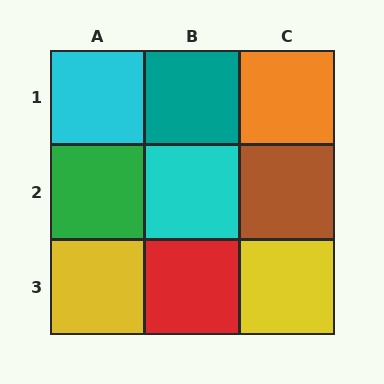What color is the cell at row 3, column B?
Red.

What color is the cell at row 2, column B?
Cyan.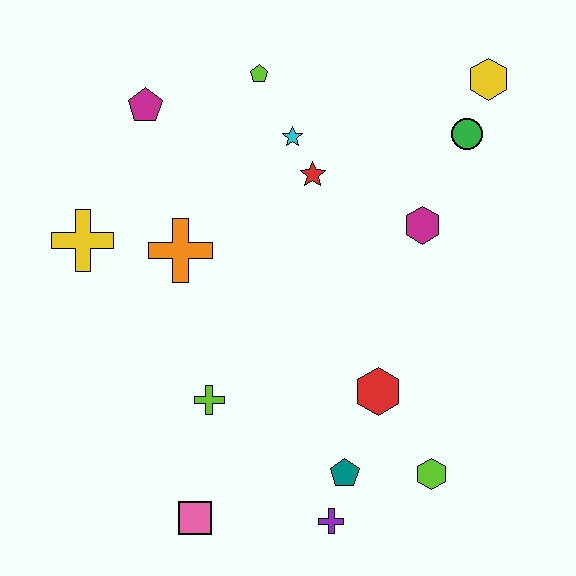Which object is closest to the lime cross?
The pink square is closest to the lime cross.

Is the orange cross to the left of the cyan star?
Yes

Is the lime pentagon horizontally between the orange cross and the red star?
Yes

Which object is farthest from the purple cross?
The yellow hexagon is farthest from the purple cross.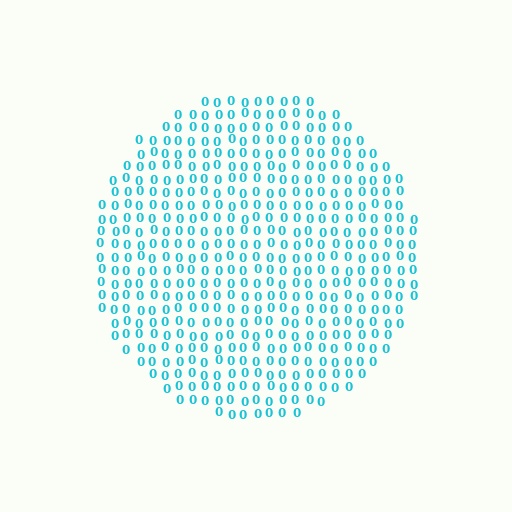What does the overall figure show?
The overall figure shows a circle.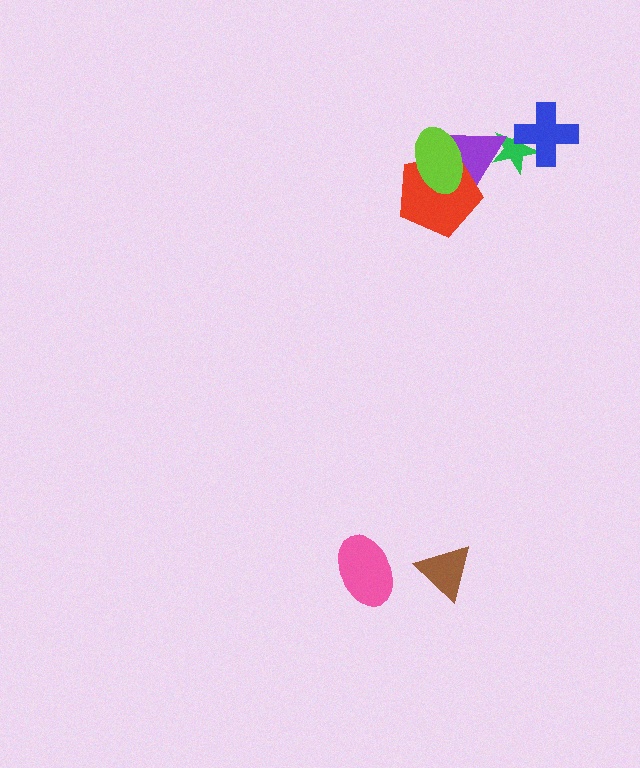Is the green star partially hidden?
Yes, it is partially covered by another shape.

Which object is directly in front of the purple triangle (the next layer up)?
The red pentagon is directly in front of the purple triangle.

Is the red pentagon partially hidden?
Yes, it is partially covered by another shape.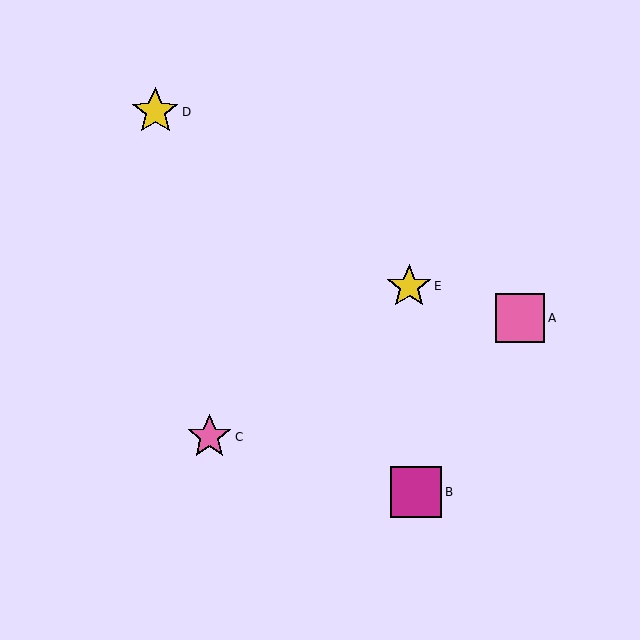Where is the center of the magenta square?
The center of the magenta square is at (416, 492).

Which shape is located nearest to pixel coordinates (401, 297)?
The yellow star (labeled E) at (409, 286) is nearest to that location.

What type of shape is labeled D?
Shape D is a yellow star.